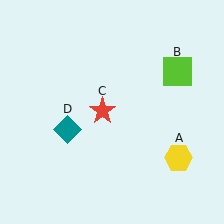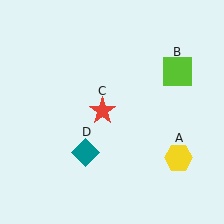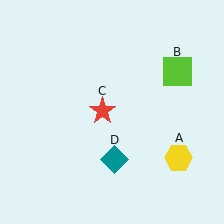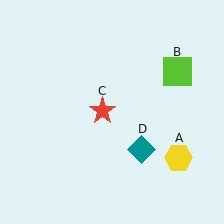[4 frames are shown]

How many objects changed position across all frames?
1 object changed position: teal diamond (object D).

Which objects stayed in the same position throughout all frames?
Yellow hexagon (object A) and lime square (object B) and red star (object C) remained stationary.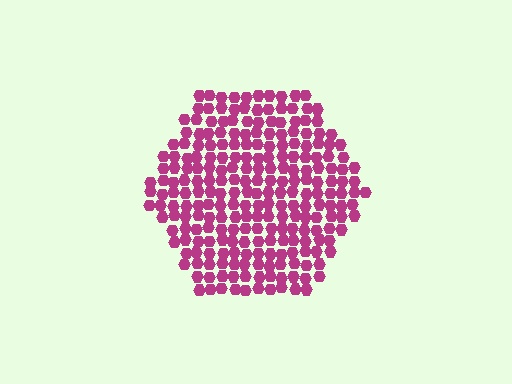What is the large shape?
The large shape is a hexagon.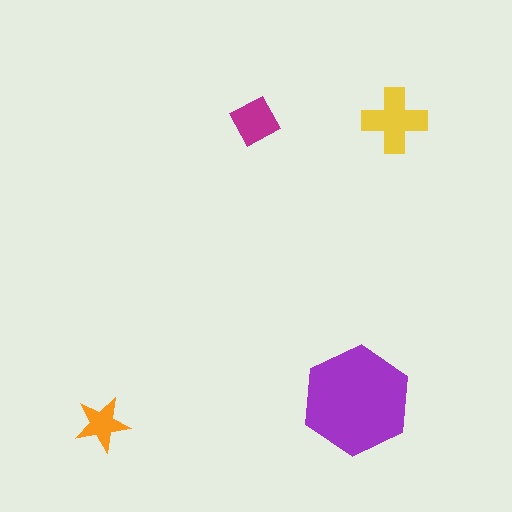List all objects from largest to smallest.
The purple hexagon, the yellow cross, the magenta diamond, the orange star.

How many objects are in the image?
There are 4 objects in the image.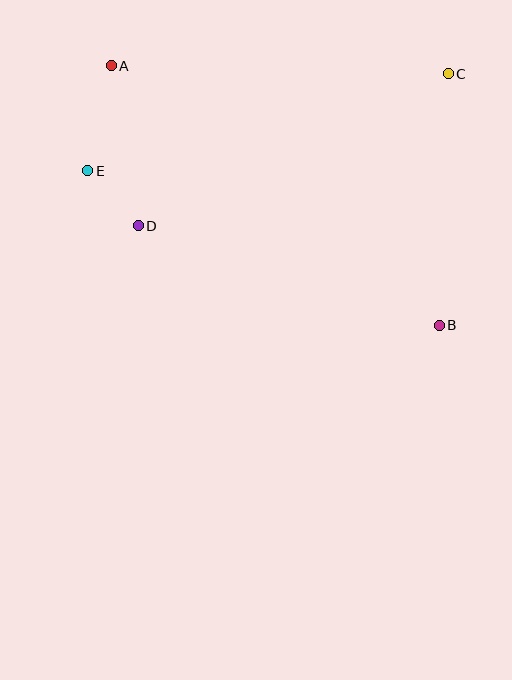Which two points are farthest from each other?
Points A and B are farthest from each other.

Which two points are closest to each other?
Points D and E are closest to each other.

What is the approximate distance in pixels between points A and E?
The distance between A and E is approximately 107 pixels.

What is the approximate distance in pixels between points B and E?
The distance between B and E is approximately 384 pixels.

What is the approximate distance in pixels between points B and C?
The distance between B and C is approximately 252 pixels.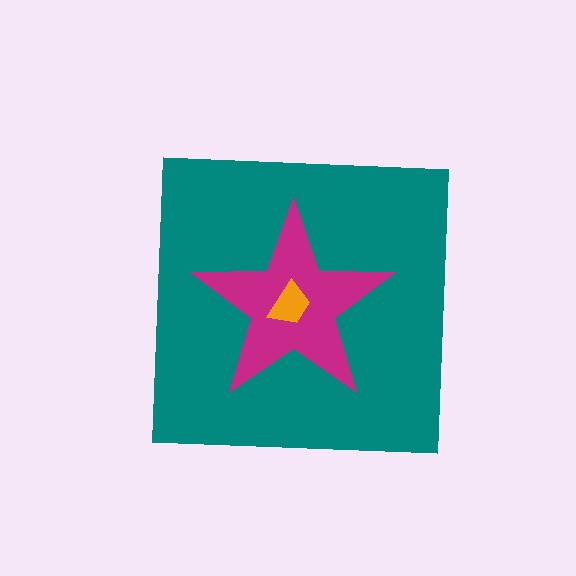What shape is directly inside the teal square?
The magenta star.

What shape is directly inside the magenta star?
The orange trapezoid.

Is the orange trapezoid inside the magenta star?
Yes.